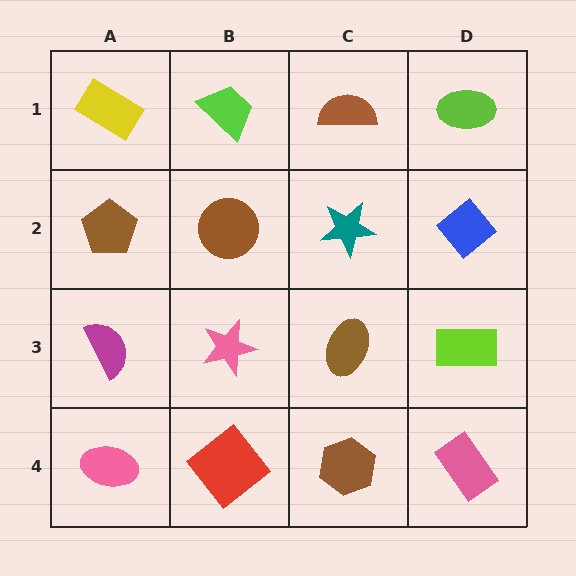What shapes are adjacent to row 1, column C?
A teal star (row 2, column C), a lime trapezoid (row 1, column B), a lime ellipse (row 1, column D).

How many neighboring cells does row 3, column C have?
4.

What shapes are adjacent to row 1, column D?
A blue diamond (row 2, column D), a brown semicircle (row 1, column C).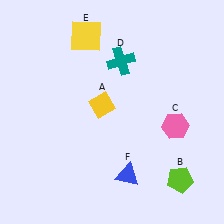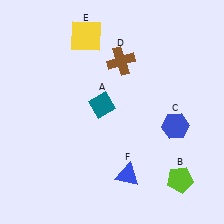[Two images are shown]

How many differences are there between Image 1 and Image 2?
There are 3 differences between the two images.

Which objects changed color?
A changed from yellow to teal. C changed from pink to blue. D changed from teal to brown.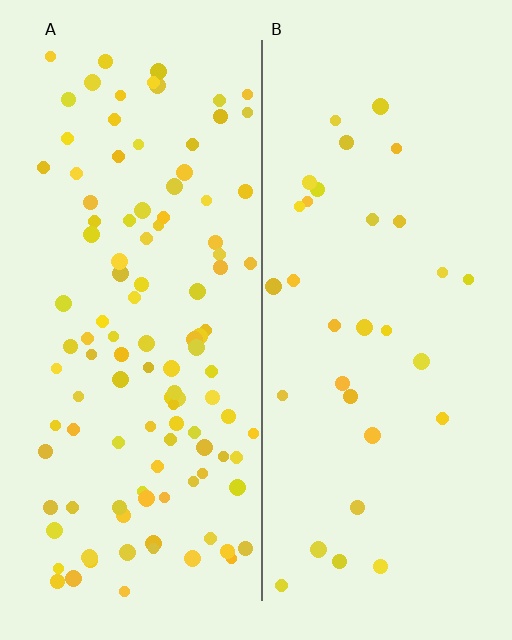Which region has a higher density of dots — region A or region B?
A (the left).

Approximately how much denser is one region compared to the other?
Approximately 3.5× — region A over region B.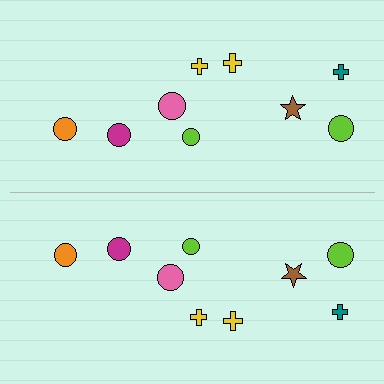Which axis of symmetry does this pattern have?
The pattern has a horizontal axis of symmetry running through the center of the image.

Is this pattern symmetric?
Yes, this pattern has bilateral (reflection) symmetry.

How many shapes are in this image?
There are 18 shapes in this image.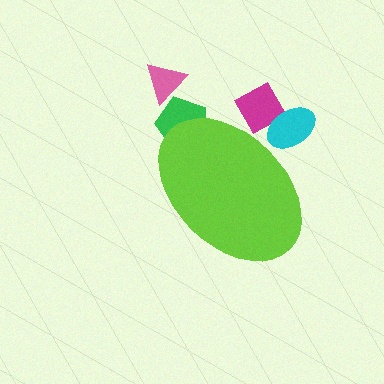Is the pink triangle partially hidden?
No, the pink triangle is fully visible.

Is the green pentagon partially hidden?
Yes, the green pentagon is partially hidden behind the lime ellipse.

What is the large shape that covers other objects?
A lime ellipse.